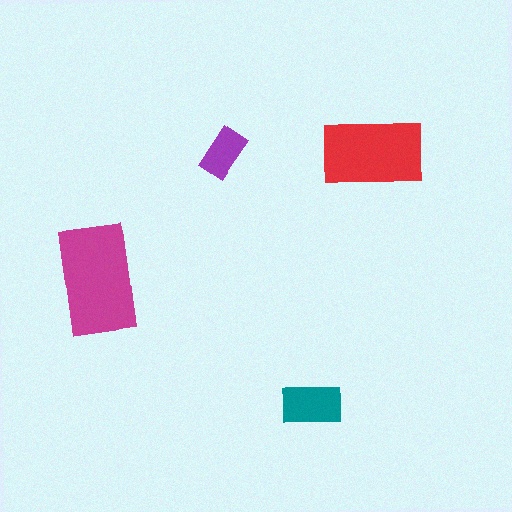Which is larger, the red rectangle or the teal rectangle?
The red one.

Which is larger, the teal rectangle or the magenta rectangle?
The magenta one.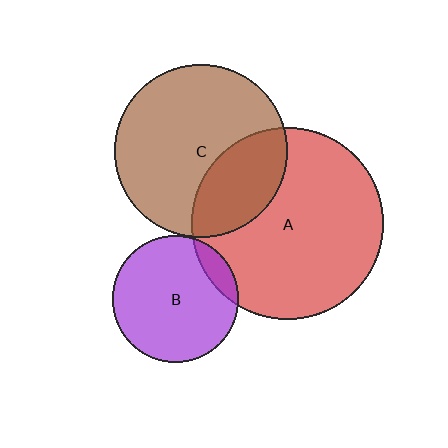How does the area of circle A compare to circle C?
Approximately 1.2 times.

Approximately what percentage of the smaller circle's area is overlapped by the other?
Approximately 10%.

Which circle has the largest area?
Circle A (red).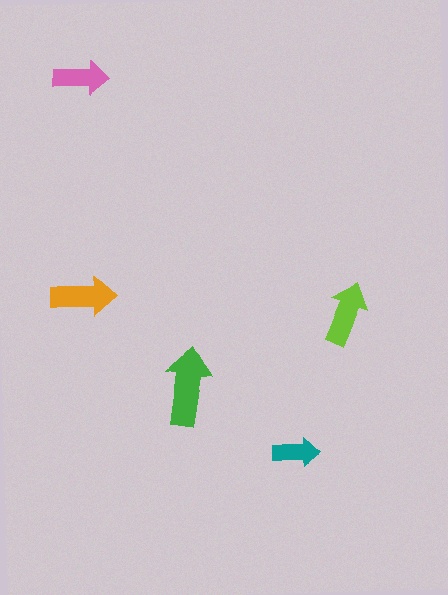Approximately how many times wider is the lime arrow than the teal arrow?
About 1.5 times wider.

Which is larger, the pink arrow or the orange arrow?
The orange one.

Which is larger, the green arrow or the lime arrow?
The green one.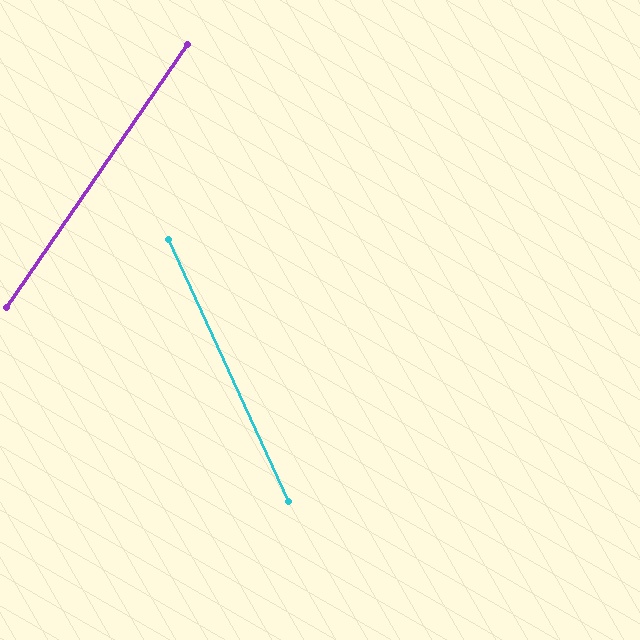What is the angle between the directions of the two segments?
Approximately 59 degrees.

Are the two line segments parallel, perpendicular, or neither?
Neither parallel nor perpendicular — they differ by about 59°.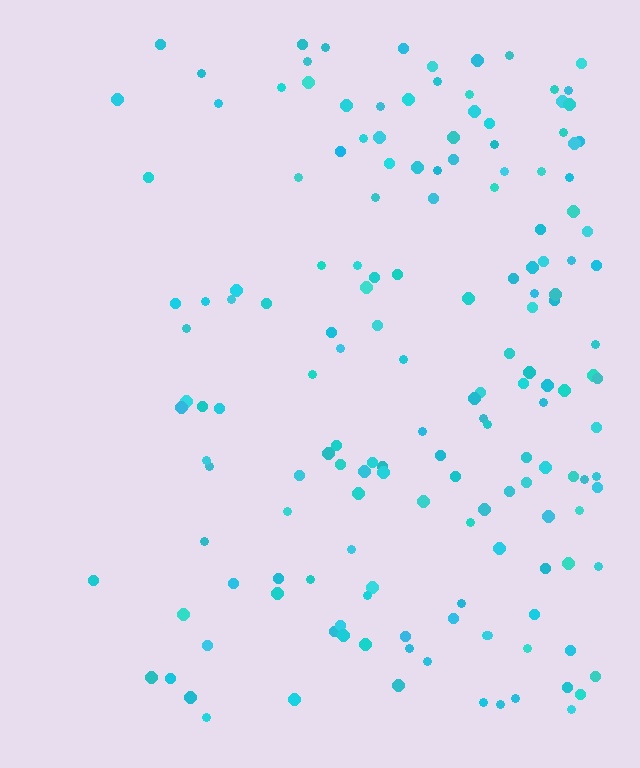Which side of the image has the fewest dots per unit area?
The left.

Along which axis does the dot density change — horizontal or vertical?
Horizontal.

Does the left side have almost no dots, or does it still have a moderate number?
Still a moderate number, just noticeably fewer than the right.